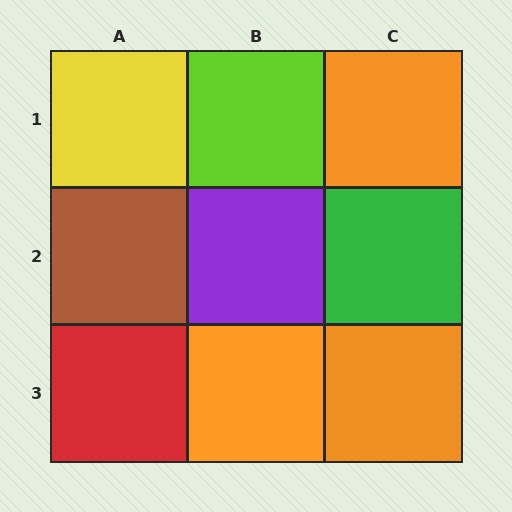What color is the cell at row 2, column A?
Brown.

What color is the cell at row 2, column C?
Green.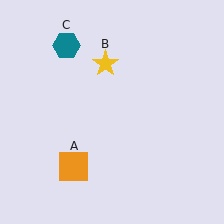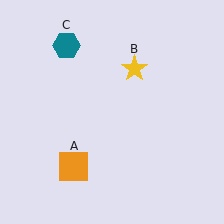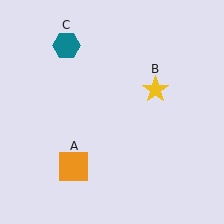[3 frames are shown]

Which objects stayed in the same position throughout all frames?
Orange square (object A) and teal hexagon (object C) remained stationary.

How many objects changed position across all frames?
1 object changed position: yellow star (object B).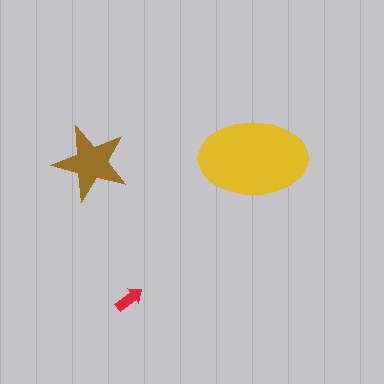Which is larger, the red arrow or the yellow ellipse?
The yellow ellipse.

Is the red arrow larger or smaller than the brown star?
Smaller.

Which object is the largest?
The yellow ellipse.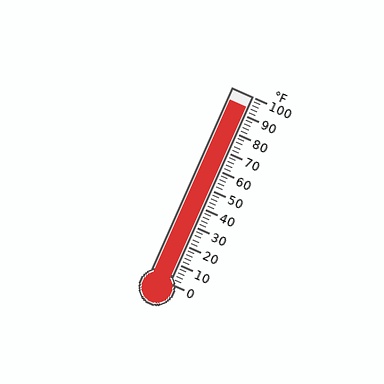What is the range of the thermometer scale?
The thermometer scale ranges from 0°F to 100°F.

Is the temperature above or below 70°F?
The temperature is above 70°F.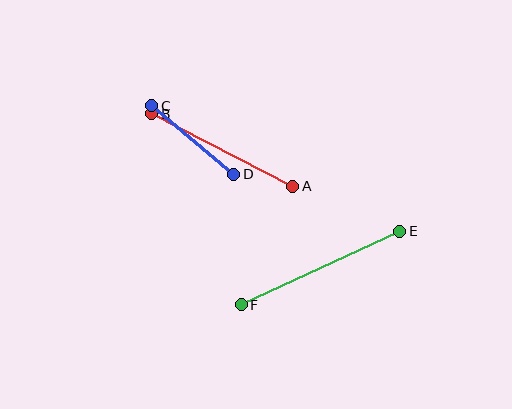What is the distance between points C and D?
The distance is approximately 107 pixels.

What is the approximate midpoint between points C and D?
The midpoint is at approximately (193, 140) pixels.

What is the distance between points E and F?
The distance is approximately 174 pixels.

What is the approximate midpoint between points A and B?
The midpoint is at approximately (222, 150) pixels.